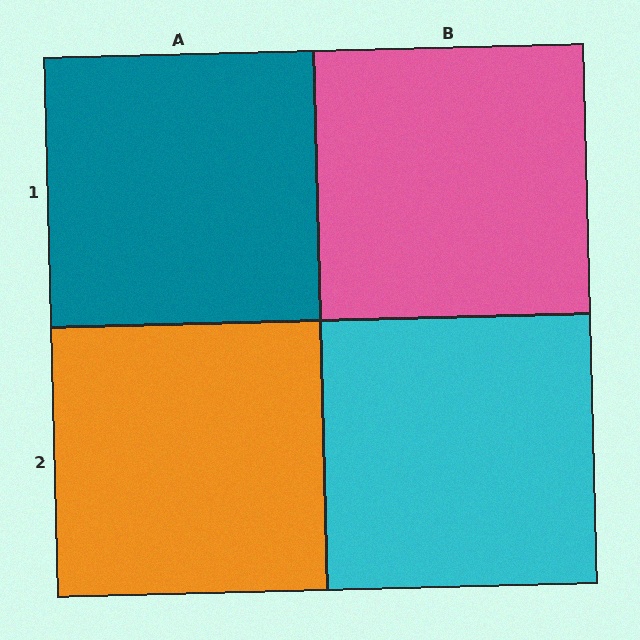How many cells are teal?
1 cell is teal.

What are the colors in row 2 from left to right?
Orange, cyan.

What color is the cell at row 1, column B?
Pink.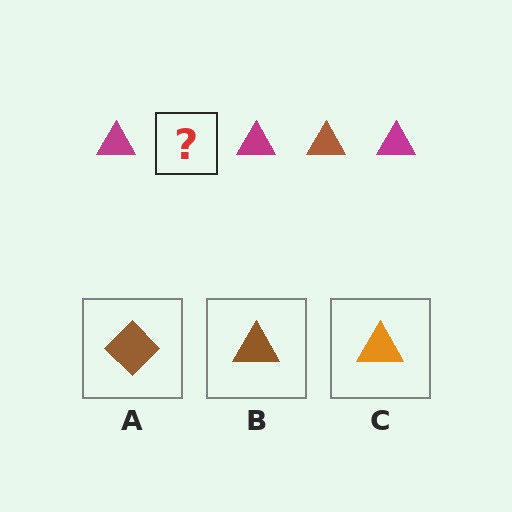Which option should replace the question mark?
Option B.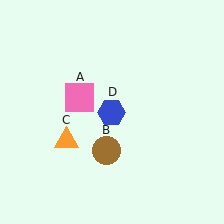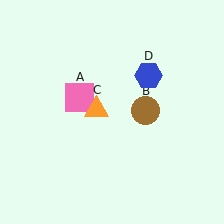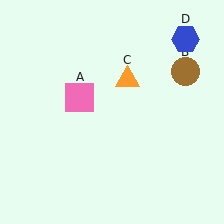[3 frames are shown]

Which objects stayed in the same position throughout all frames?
Pink square (object A) remained stationary.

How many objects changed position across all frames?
3 objects changed position: brown circle (object B), orange triangle (object C), blue hexagon (object D).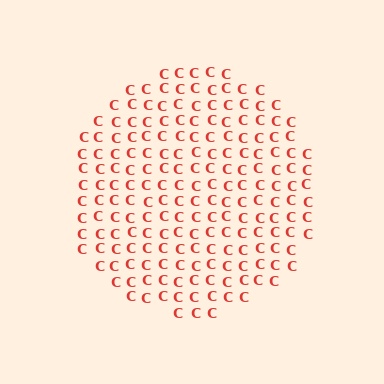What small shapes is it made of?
It is made of small letter C's.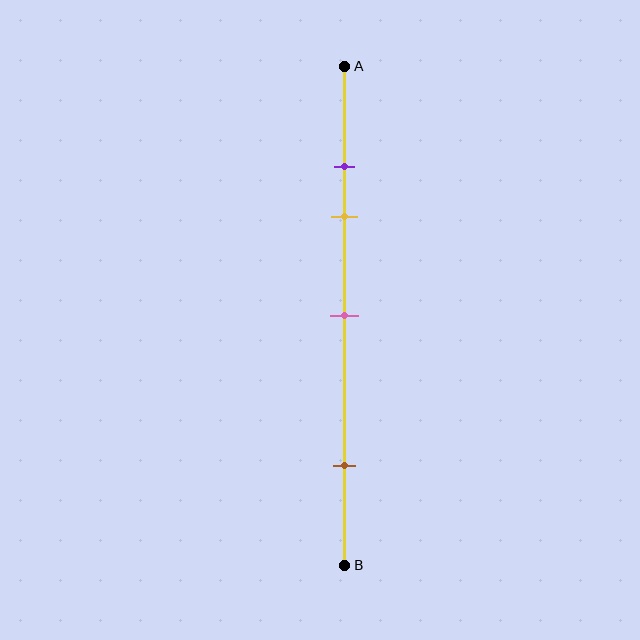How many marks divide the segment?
There are 4 marks dividing the segment.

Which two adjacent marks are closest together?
The purple and yellow marks are the closest adjacent pair.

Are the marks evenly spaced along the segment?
No, the marks are not evenly spaced.